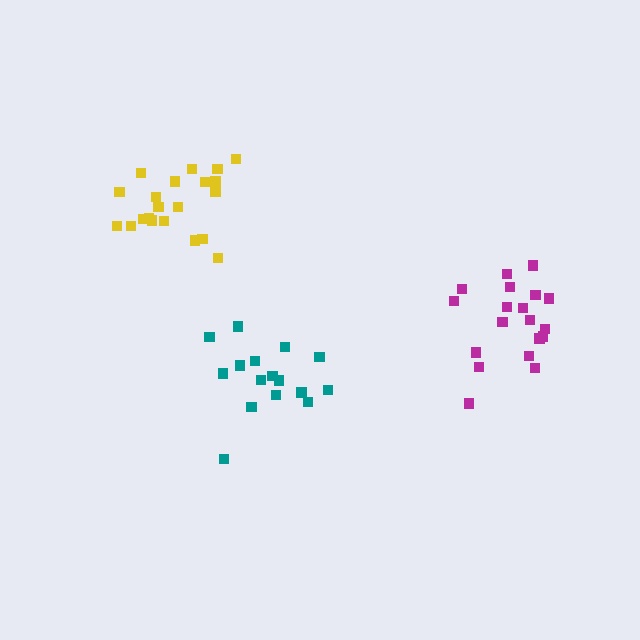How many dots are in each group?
Group 1: 19 dots, Group 2: 16 dots, Group 3: 21 dots (56 total).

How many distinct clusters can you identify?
There are 3 distinct clusters.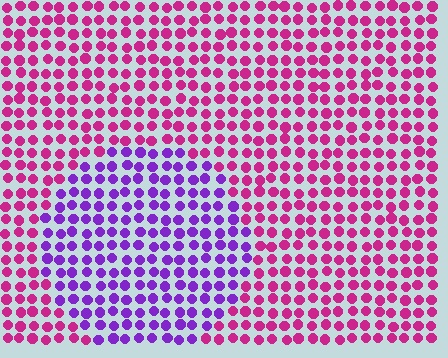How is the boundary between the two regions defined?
The boundary is defined purely by a slight shift in hue (about 49 degrees). Spacing, size, and orientation are identical on both sides.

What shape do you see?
I see a circle.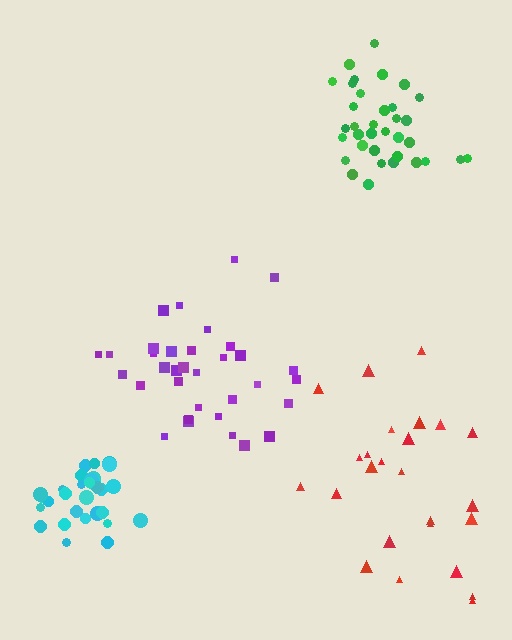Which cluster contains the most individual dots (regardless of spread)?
Green (35).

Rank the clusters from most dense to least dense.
cyan, green, purple, red.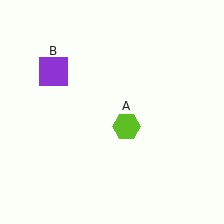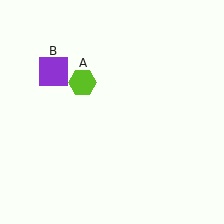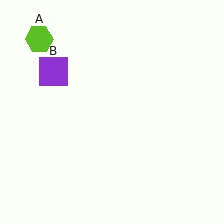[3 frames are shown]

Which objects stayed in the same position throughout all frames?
Purple square (object B) remained stationary.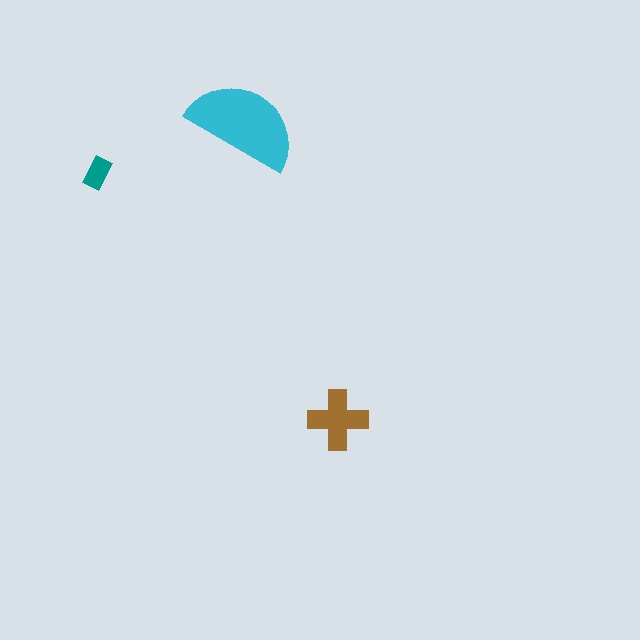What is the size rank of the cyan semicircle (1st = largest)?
1st.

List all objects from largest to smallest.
The cyan semicircle, the brown cross, the teal rectangle.